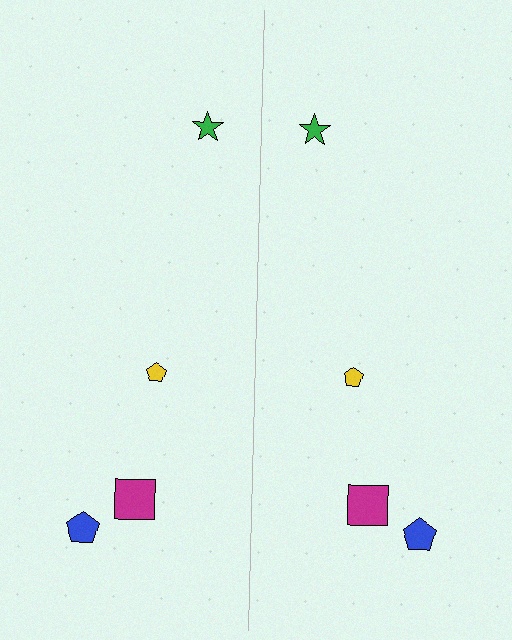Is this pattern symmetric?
Yes, this pattern has bilateral (reflection) symmetry.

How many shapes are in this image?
There are 8 shapes in this image.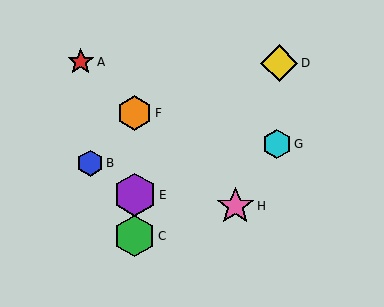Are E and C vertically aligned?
Yes, both are at x≈135.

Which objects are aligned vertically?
Objects C, E, F are aligned vertically.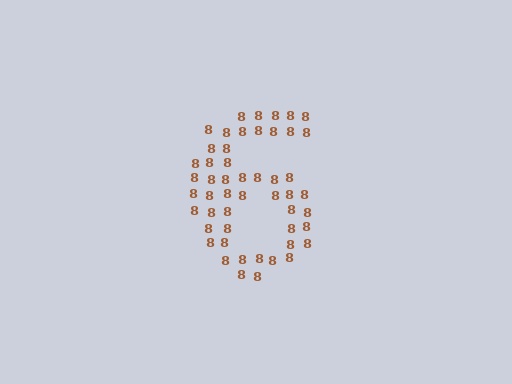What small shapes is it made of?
It is made of small digit 8's.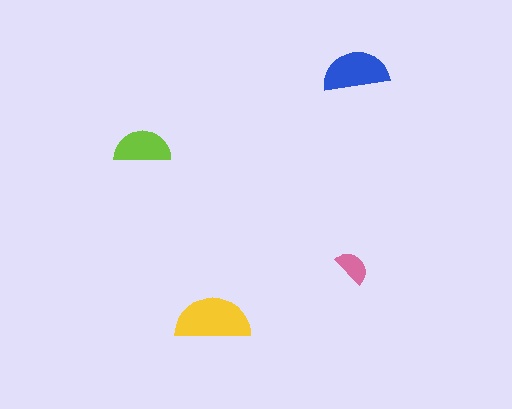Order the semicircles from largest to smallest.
the yellow one, the blue one, the lime one, the pink one.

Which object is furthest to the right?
The blue semicircle is rightmost.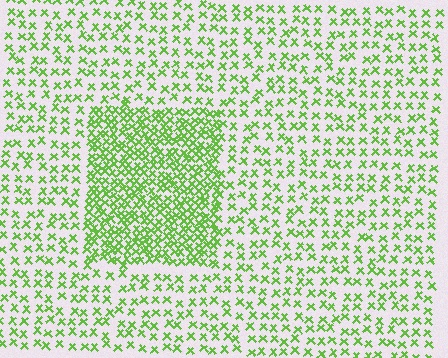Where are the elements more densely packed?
The elements are more densely packed inside the rectangle boundary.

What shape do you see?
I see a rectangle.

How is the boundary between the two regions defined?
The boundary is defined by a change in element density (approximately 2.3x ratio). All elements are the same color, size, and shape.